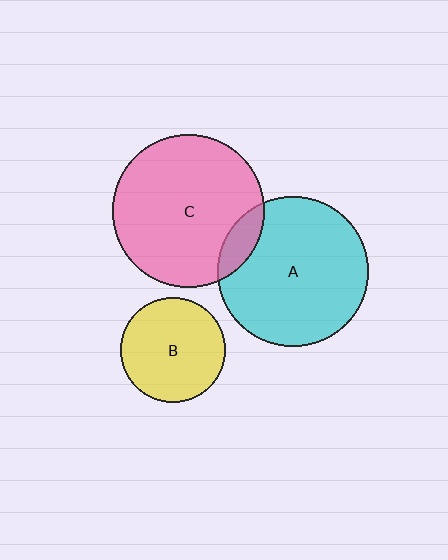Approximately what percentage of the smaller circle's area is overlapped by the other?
Approximately 10%.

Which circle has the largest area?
Circle C (pink).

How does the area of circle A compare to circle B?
Approximately 2.0 times.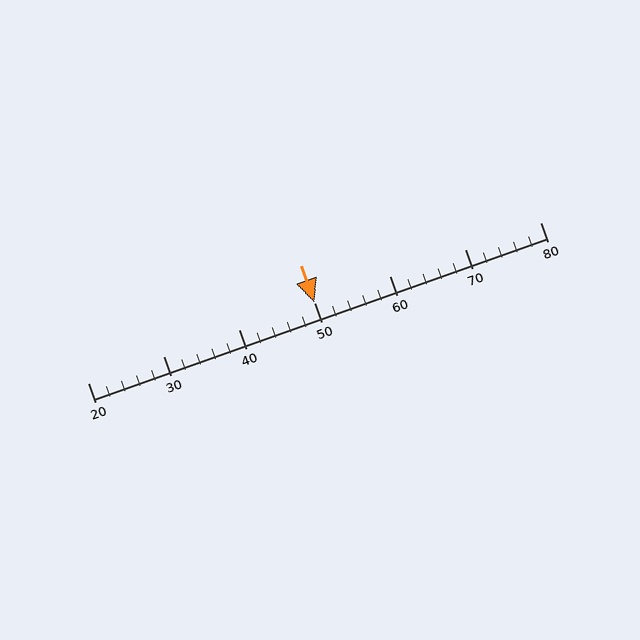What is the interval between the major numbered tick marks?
The major tick marks are spaced 10 units apart.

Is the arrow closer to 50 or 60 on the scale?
The arrow is closer to 50.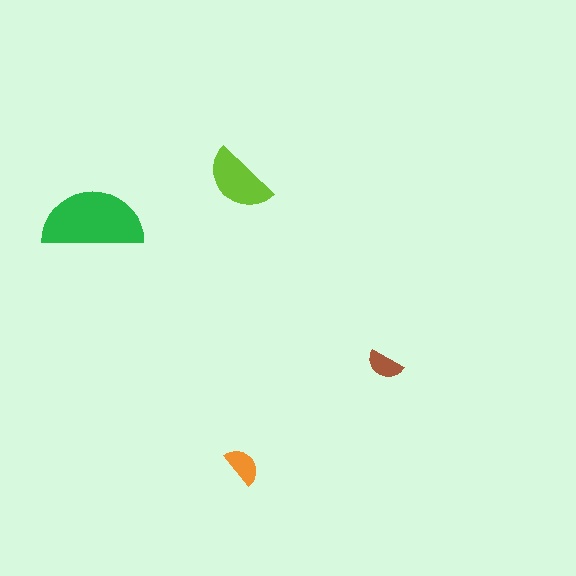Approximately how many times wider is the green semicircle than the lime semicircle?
About 1.5 times wider.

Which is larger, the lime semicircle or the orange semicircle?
The lime one.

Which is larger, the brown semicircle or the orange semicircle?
The orange one.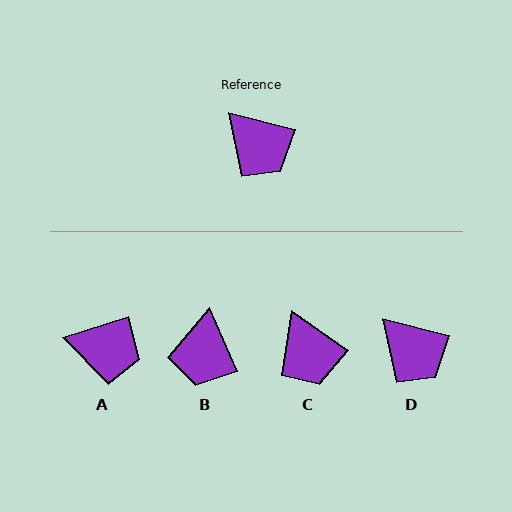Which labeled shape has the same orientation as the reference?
D.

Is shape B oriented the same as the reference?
No, it is off by about 52 degrees.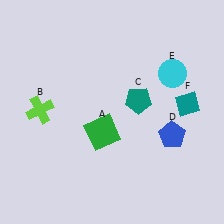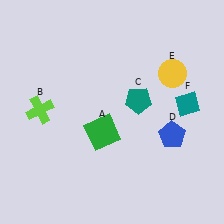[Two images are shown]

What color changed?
The circle (E) changed from cyan in Image 1 to yellow in Image 2.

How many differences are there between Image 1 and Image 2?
There is 1 difference between the two images.